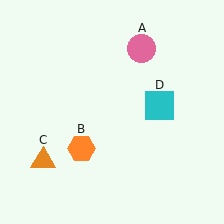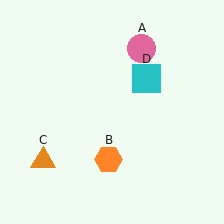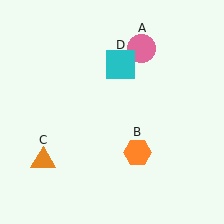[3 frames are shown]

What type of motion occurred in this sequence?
The orange hexagon (object B), cyan square (object D) rotated counterclockwise around the center of the scene.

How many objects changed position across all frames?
2 objects changed position: orange hexagon (object B), cyan square (object D).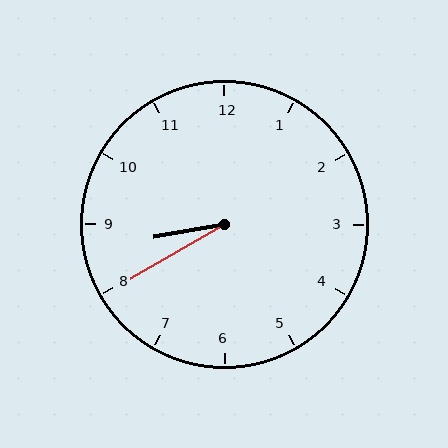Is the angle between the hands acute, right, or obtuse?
It is acute.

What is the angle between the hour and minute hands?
Approximately 20 degrees.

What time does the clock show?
8:40.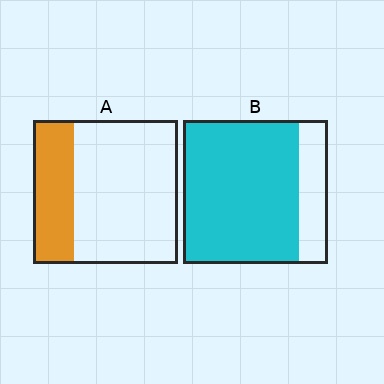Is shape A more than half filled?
No.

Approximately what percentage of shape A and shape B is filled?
A is approximately 30% and B is approximately 80%.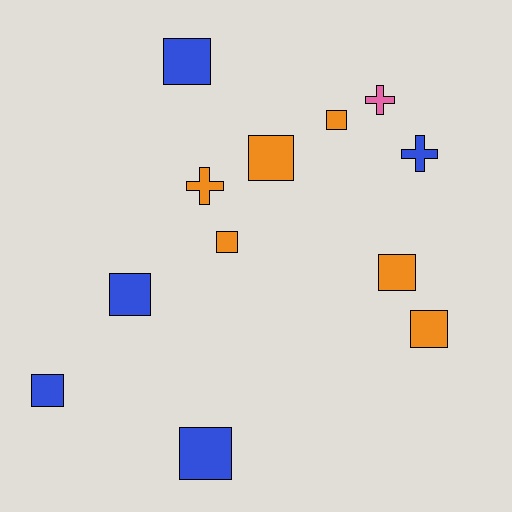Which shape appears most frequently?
Square, with 9 objects.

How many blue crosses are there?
There is 1 blue cross.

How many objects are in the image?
There are 12 objects.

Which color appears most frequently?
Orange, with 6 objects.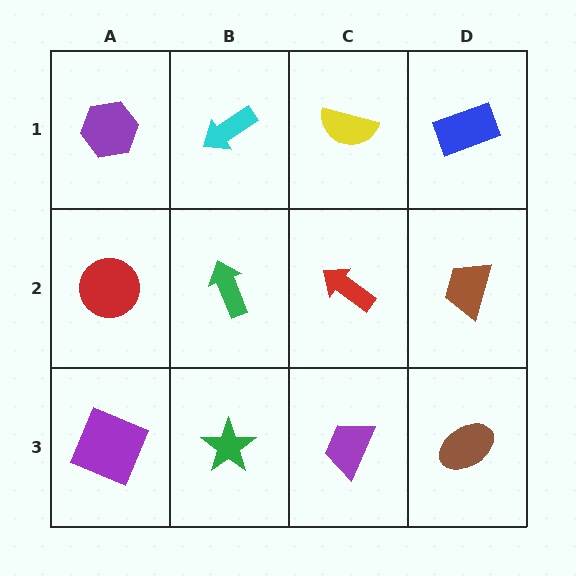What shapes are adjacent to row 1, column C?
A red arrow (row 2, column C), a cyan arrow (row 1, column B), a blue rectangle (row 1, column D).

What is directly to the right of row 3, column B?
A purple trapezoid.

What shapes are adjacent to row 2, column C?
A yellow semicircle (row 1, column C), a purple trapezoid (row 3, column C), a green arrow (row 2, column B), a brown trapezoid (row 2, column D).